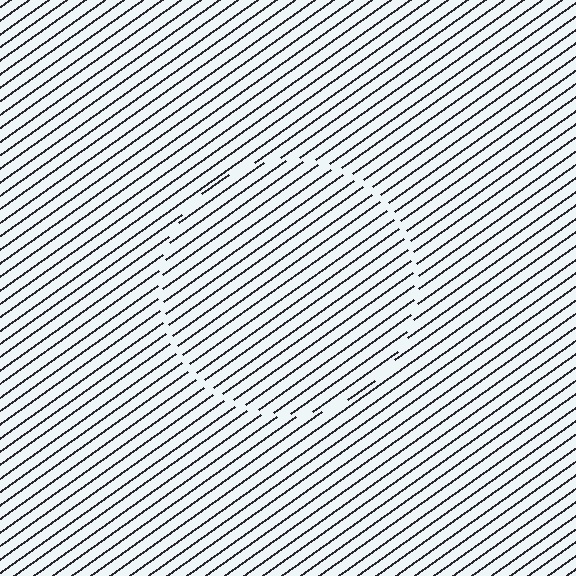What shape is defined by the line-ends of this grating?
An illusory circle. The interior of the shape contains the same grating, shifted by half a period — the contour is defined by the phase discontinuity where line-ends from the inner and outer gratings abut.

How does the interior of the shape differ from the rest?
The interior of the shape contains the same grating, shifted by half a period — the contour is defined by the phase discontinuity where line-ends from the inner and outer gratings abut.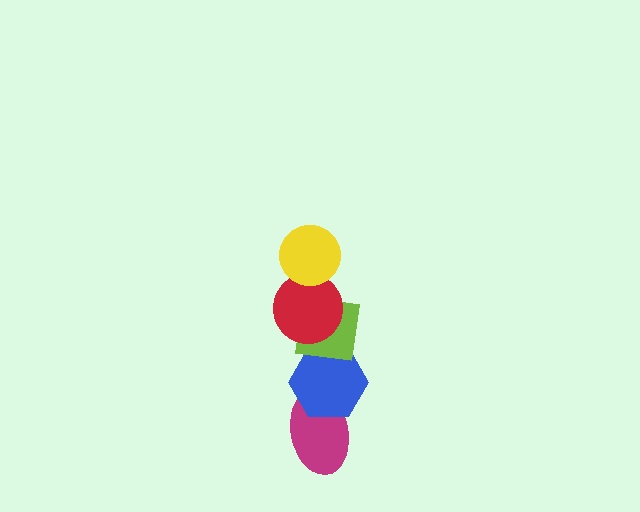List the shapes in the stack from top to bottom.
From top to bottom: the yellow circle, the red circle, the lime square, the blue hexagon, the magenta ellipse.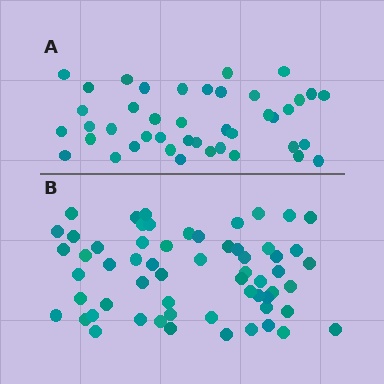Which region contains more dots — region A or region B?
Region B (the bottom region) has more dots.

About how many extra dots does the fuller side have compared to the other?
Region B has approximately 20 more dots than region A.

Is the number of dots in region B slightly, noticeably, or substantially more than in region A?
Region B has noticeably more, but not dramatically so. The ratio is roughly 1.4 to 1.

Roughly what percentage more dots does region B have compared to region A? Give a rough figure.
About 45% more.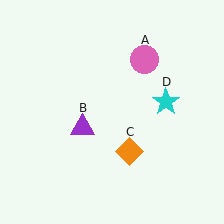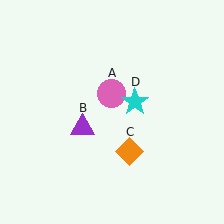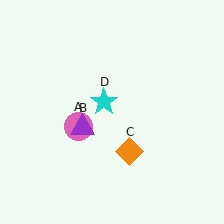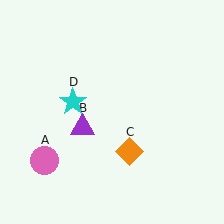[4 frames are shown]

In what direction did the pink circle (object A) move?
The pink circle (object A) moved down and to the left.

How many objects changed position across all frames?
2 objects changed position: pink circle (object A), cyan star (object D).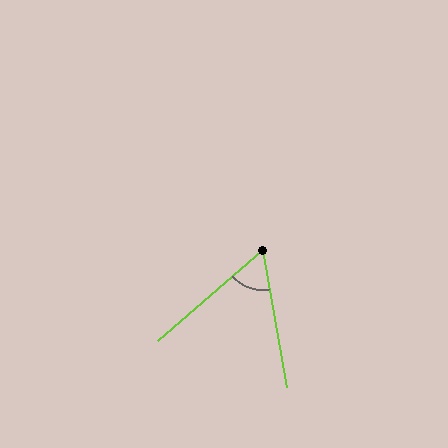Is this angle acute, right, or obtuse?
It is acute.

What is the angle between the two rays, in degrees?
Approximately 59 degrees.